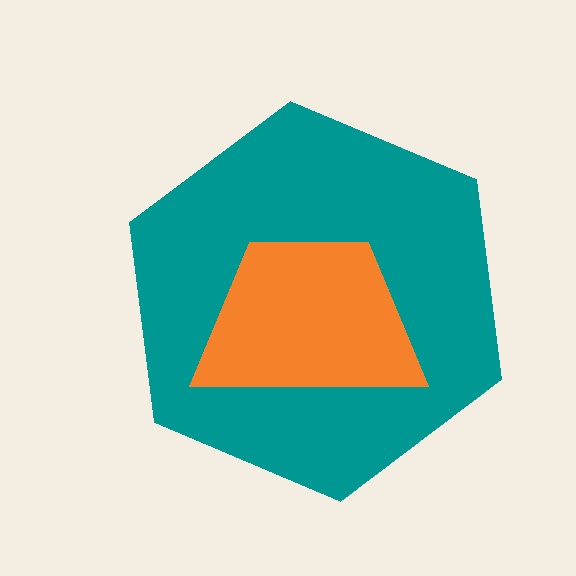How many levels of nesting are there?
2.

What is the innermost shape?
The orange trapezoid.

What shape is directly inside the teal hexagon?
The orange trapezoid.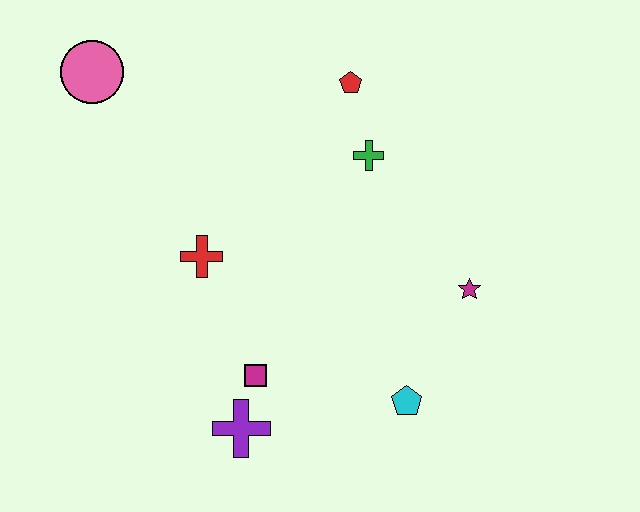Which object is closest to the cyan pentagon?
The magenta star is closest to the cyan pentagon.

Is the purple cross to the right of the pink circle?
Yes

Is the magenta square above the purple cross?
Yes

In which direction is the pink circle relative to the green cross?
The pink circle is to the left of the green cross.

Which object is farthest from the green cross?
The purple cross is farthest from the green cross.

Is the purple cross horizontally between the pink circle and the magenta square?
Yes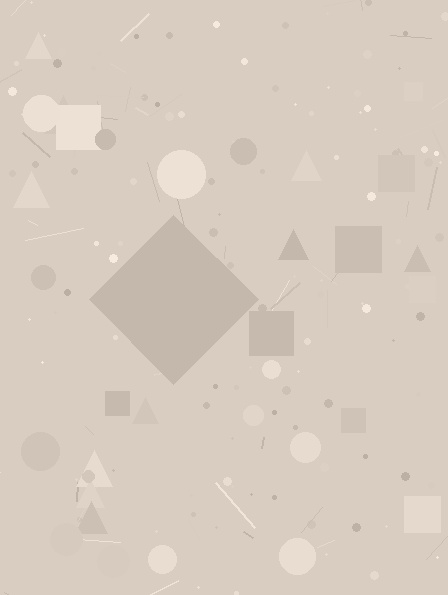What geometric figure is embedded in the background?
A diamond is embedded in the background.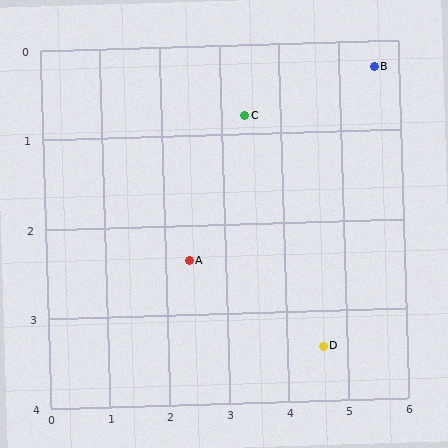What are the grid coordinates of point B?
Point B is at approximately (5.6, 0.3).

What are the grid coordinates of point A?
Point A is at approximately (2.4, 2.4).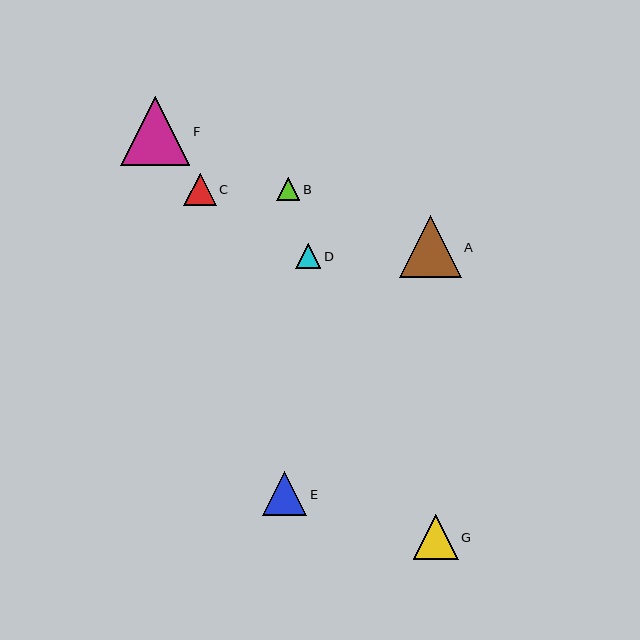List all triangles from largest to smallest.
From largest to smallest: F, A, G, E, C, D, B.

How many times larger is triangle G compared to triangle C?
Triangle G is approximately 1.4 times the size of triangle C.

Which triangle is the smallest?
Triangle B is the smallest with a size of approximately 23 pixels.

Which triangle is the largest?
Triangle F is the largest with a size of approximately 69 pixels.